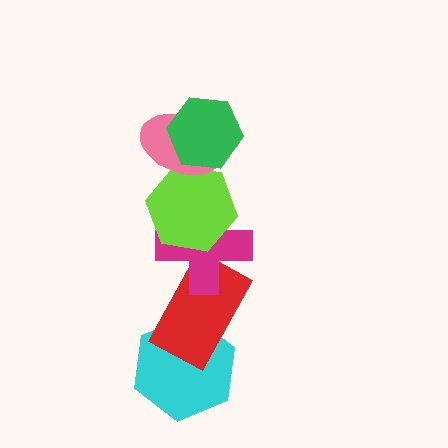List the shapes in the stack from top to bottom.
From top to bottom: the green hexagon, the pink ellipse, the lime hexagon, the magenta cross, the red rectangle, the cyan hexagon.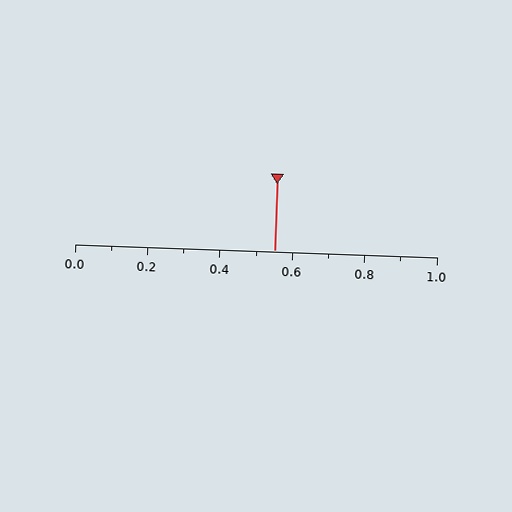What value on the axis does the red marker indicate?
The marker indicates approximately 0.55.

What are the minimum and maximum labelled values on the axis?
The axis runs from 0.0 to 1.0.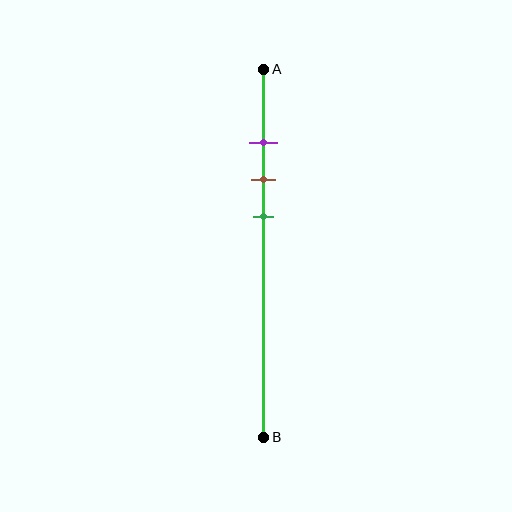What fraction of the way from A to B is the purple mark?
The purple mark is approximately 20% (0.2) of the way from A to B.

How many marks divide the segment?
There are 3 marks dividing the segment.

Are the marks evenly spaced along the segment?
Yes, the marks are approximately evenly spaced.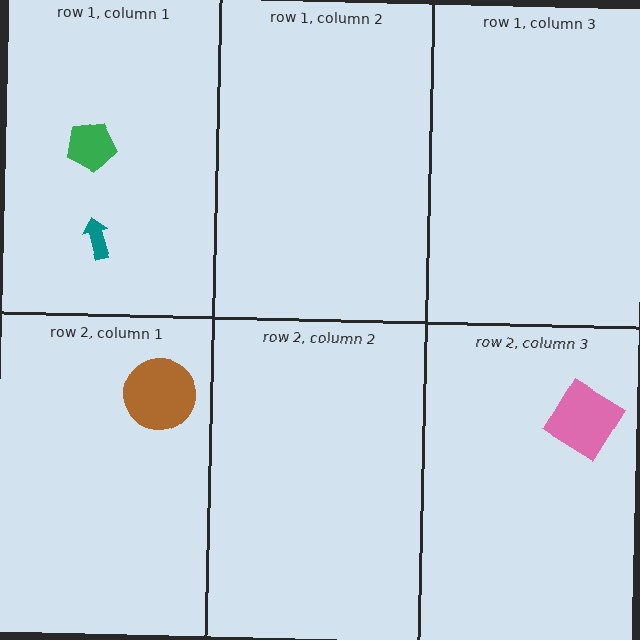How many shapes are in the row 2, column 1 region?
1.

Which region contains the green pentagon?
The row 1, column 1 region.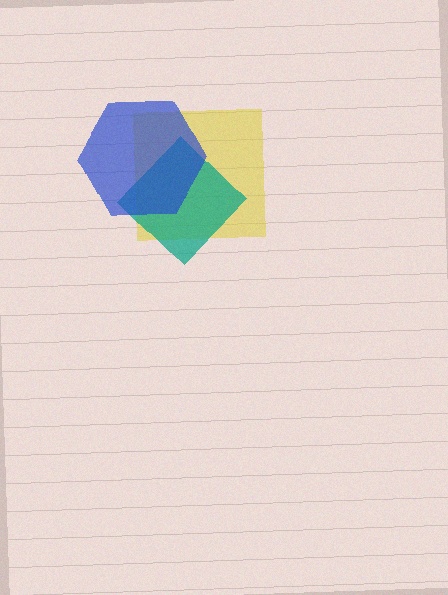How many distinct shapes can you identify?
There are 3 distinct shapes: a yellow square, a teal diamond, a blue hexagon.